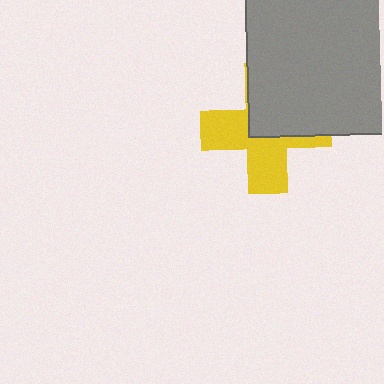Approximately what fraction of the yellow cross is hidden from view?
Roughly 46% of the yellow cross is hidden behind the gray square.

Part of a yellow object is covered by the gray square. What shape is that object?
It is a cross.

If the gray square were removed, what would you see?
You would see the complete yellow cross.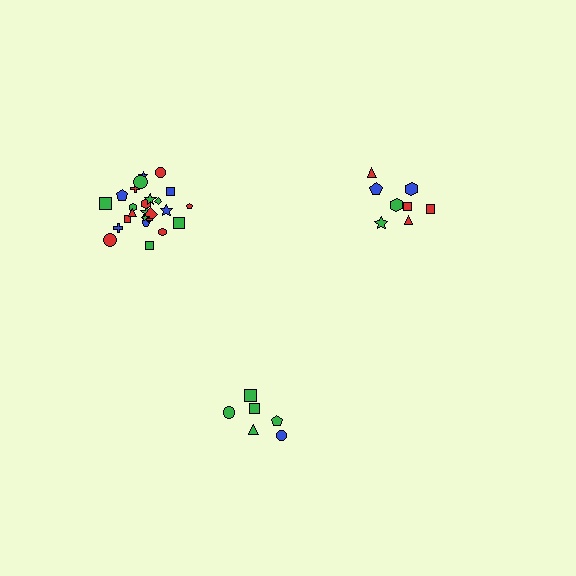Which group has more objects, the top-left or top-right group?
The top-left group.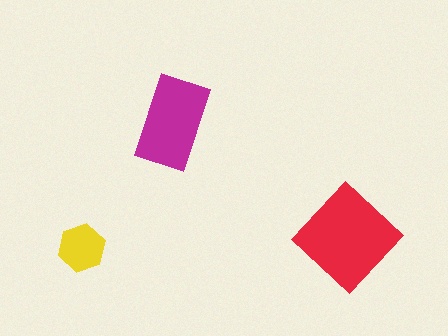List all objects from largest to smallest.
The red diamond, the magenta rectangle, the yellow hexagon.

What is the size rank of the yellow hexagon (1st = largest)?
3rd.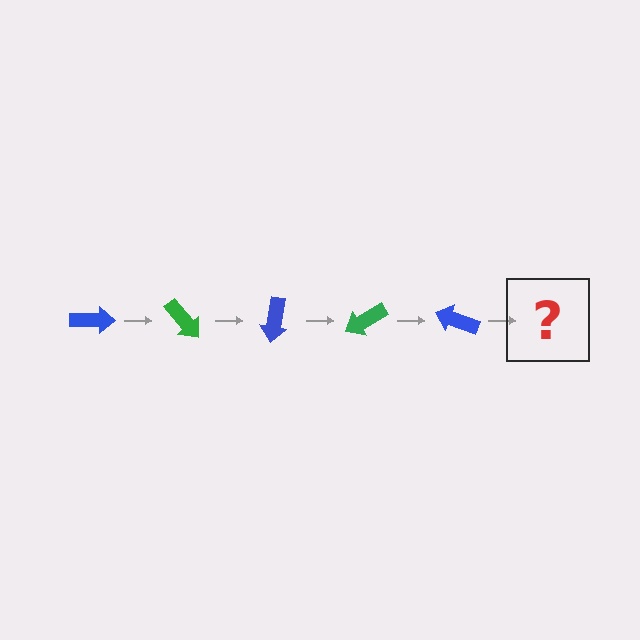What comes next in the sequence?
The next element should be a green arrow, rotated 250 degrees from the start.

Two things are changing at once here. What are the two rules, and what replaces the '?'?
The two rules are that it rotates 50 degrees each step and the color cycles through blue and green. The '?' should be a green arrow, rotated 250 degrees from the start.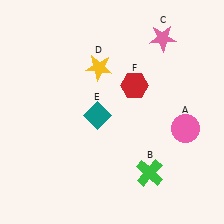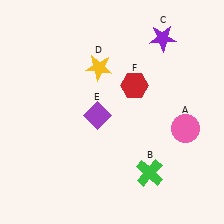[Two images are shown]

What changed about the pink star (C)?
In Image 1, C is pink. In Image 2, it changed to purple.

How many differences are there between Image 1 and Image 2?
There are 2 differences between the two images.